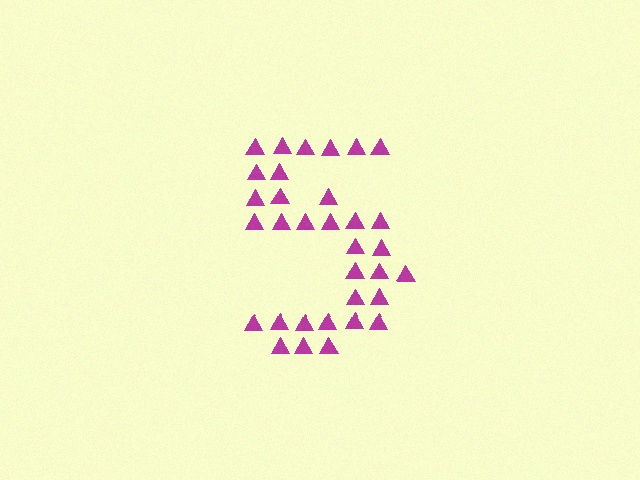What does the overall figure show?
The overall figure shows the digit 5.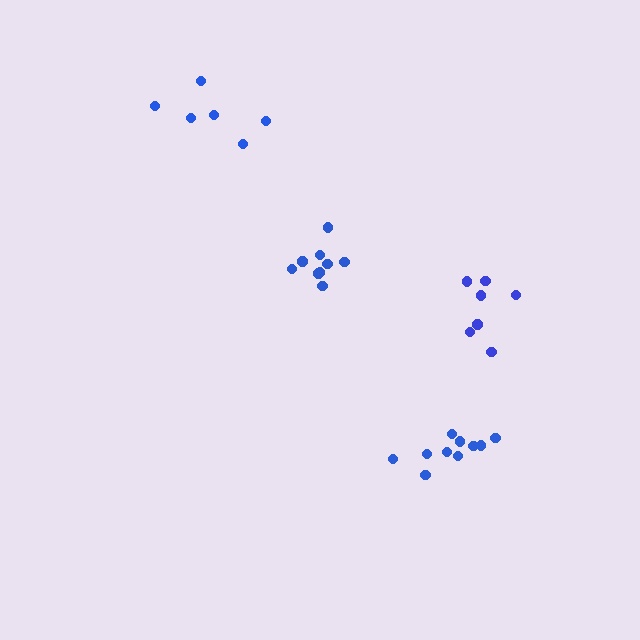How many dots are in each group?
Group 1: 6 dots, Group 2: 10 dots, Group 3: 7 dots, Group 4: 9 dots (32 total).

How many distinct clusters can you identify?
There are 4 distinct clusters.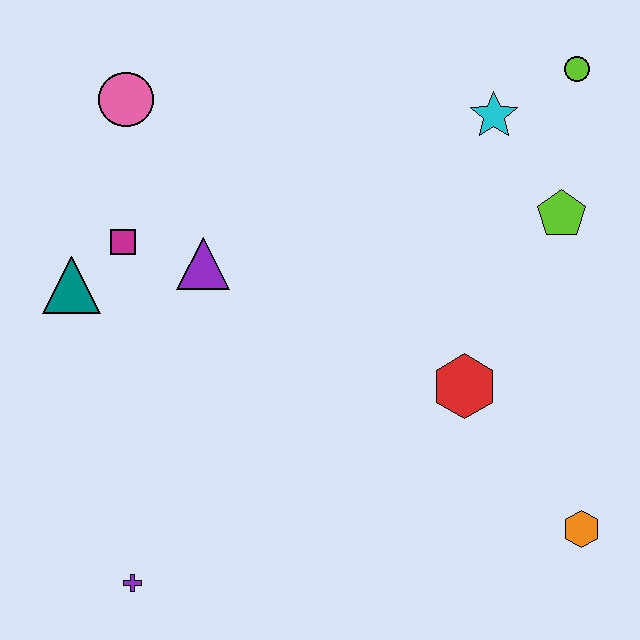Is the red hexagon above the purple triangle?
No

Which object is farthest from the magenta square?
The orange hexagon is farthest from the magenta square.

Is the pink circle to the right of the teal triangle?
Yes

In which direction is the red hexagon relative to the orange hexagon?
The red hexagon is above the orange hexagon.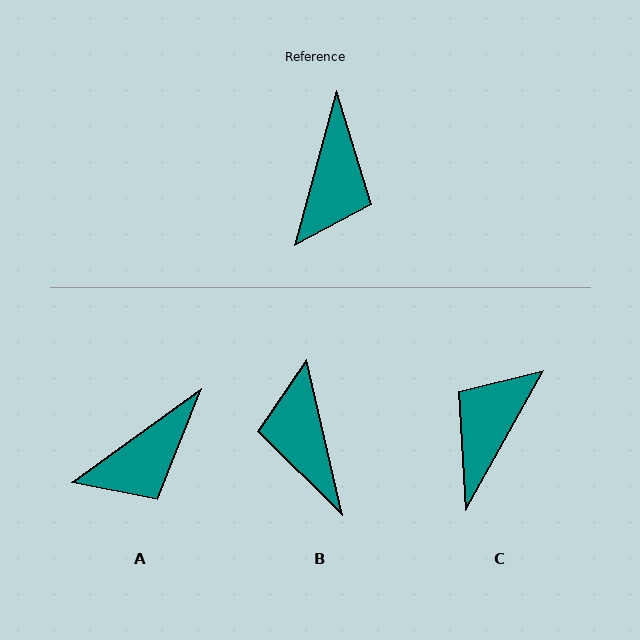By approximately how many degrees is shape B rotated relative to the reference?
Approximately 152 degrees clockwise.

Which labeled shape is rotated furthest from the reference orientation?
C, about 166 degrees away.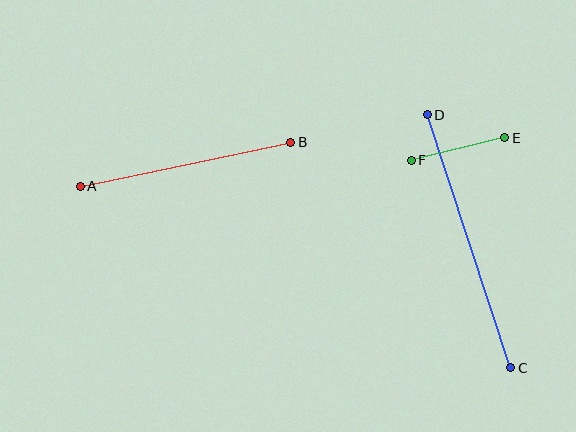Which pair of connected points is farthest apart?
Points C and D are farthest apart.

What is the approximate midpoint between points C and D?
The midpoint is at approximately (469, 241) pixels.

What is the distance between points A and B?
The distance is approximately 215 pixels.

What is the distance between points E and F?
The distance is approximately 96 pixels.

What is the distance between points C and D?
The distance is approximately 266 pixels.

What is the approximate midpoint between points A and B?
The midpoint is at approximately (186, 164) pixels.